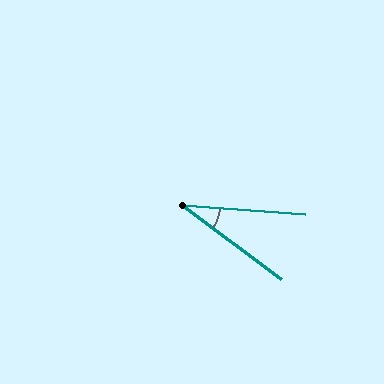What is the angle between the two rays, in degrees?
Approximately 32 degrees.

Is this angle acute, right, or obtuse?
It is acute.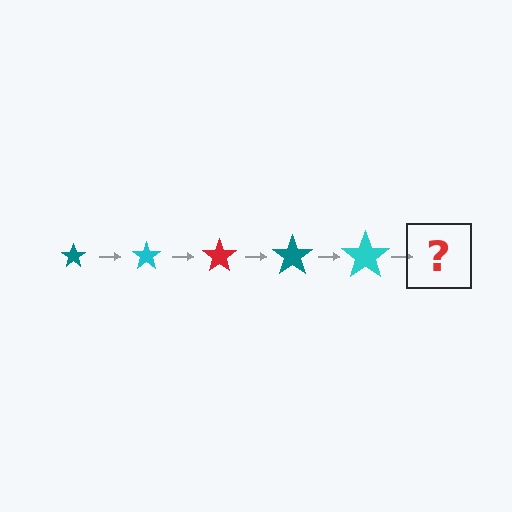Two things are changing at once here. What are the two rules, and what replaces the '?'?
The two rules are that the star grows larger each step and the color cycles through teal, cyan, and red. The '?' should be a red star, larger than the previous one.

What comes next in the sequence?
The next element should be a red star, larger than the previous one.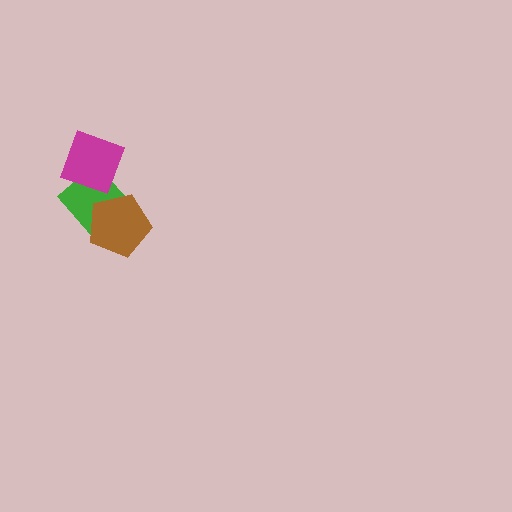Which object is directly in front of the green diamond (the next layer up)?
The magenta diamond is directly in front of the green diamond.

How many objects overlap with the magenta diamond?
1 object overlaps with the magenta diamond.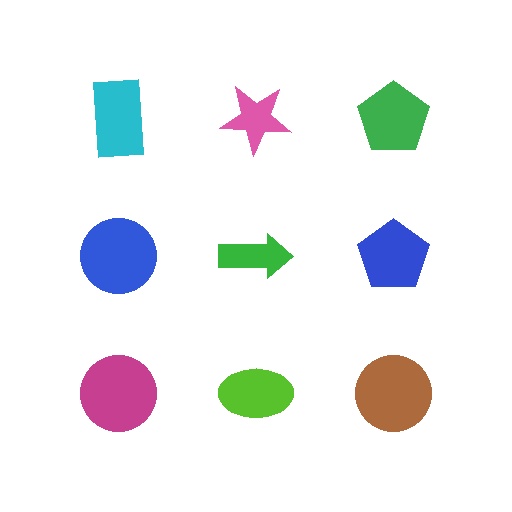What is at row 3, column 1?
A magenta circle.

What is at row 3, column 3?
A brown circle.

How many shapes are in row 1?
3 shapes.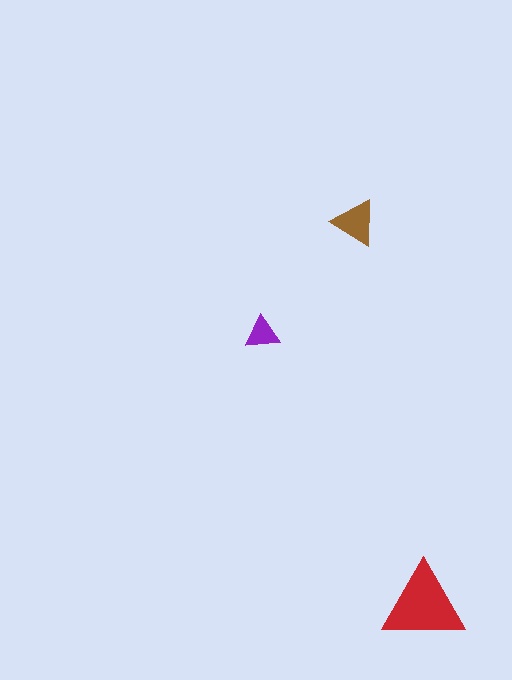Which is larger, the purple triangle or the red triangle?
The red one.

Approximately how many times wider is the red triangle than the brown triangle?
About 2 times wider.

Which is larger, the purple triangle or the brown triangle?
The brown one.